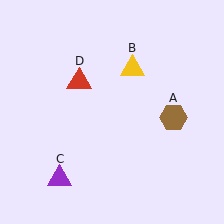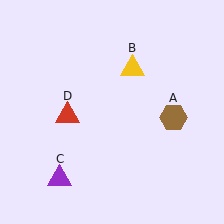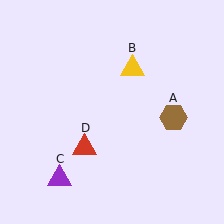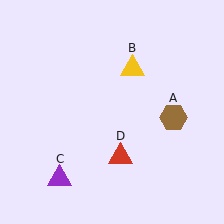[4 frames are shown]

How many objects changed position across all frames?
1 object changed position: red triangle (object D).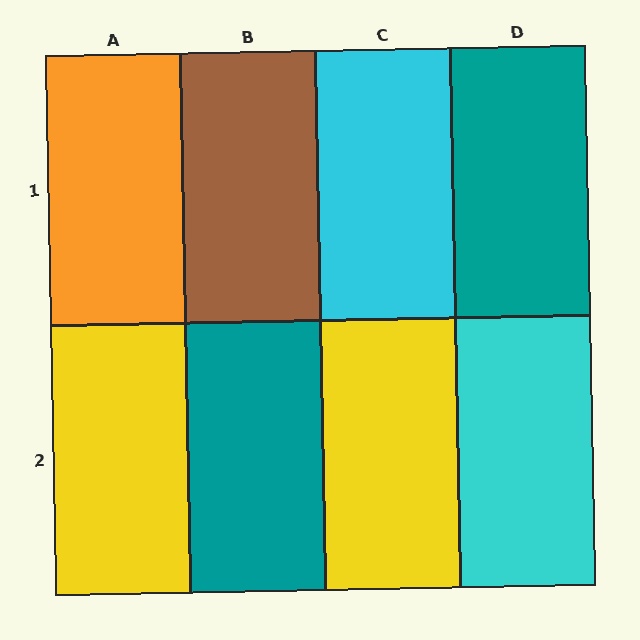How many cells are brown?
1 cell is brown.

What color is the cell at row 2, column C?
Yellow.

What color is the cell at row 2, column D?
Cyan.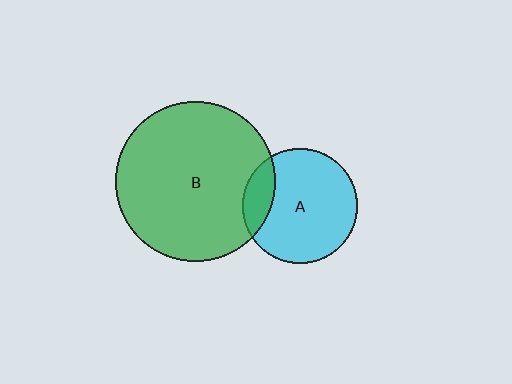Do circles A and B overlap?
Yes.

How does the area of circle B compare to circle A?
Approximately 1.9 times.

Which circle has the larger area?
Circle B (green).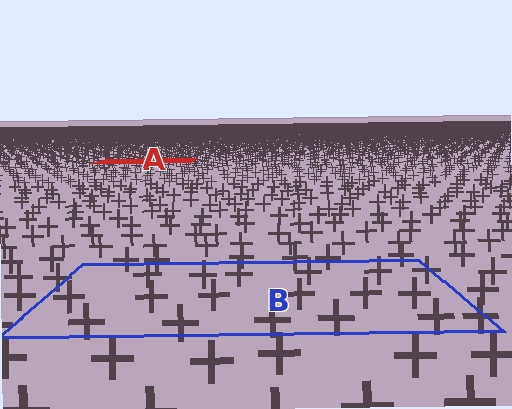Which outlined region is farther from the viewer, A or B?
Region A is farther from the viewer — the texture elements inside it appear smaller and more densely packed.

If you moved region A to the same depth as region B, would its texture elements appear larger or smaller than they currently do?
They would appear larger. At a closer depth, the same texture elements are projected at a bigger on-screen size.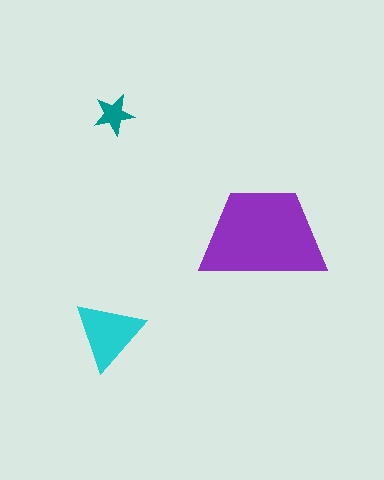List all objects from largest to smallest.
The purple trapezoid, the cyan triangle, the teal star.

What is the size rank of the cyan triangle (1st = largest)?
2nd.